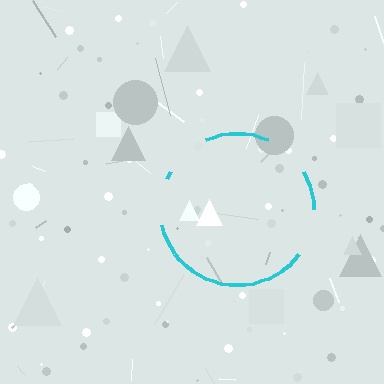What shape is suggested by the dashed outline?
The dashed outline suggests a circle.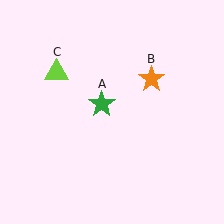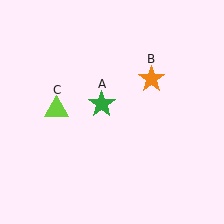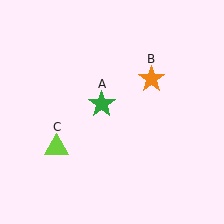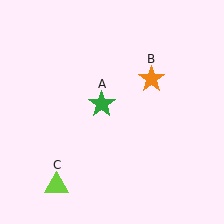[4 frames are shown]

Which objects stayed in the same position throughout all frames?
Green star (object A) and orange star (object B) remained stationary.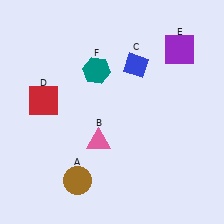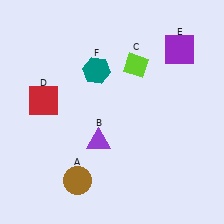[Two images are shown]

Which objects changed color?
B changed from pink to purple. C changed from blue to lime.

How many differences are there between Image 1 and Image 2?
There are 2 differences between the two images.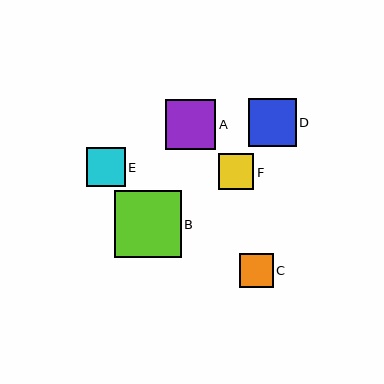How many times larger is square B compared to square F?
Square B is approximately 1.9 times the size of square F.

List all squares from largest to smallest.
From largest to smallest: B, A, D, E, F, C.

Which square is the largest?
Square B is the largest with a size of approximately 67 pixels.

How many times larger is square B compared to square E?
Square B is approximately 1.7 times the size of square E.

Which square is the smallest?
Square C is the smallest with a size of approximately 34 pixels.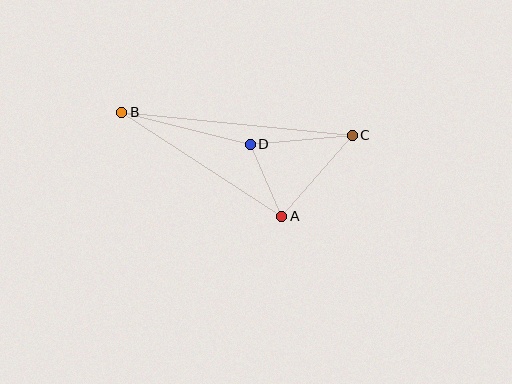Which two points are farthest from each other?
Points B and C are farthest from each other.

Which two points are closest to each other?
Points A and D are closest to each other.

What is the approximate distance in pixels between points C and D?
The distance between C and D is approximately 102 pixels.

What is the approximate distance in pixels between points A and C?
The distance between A and C is approximately 107 pixels.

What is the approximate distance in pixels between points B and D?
The distance between B and D is approximately 132 pixels.